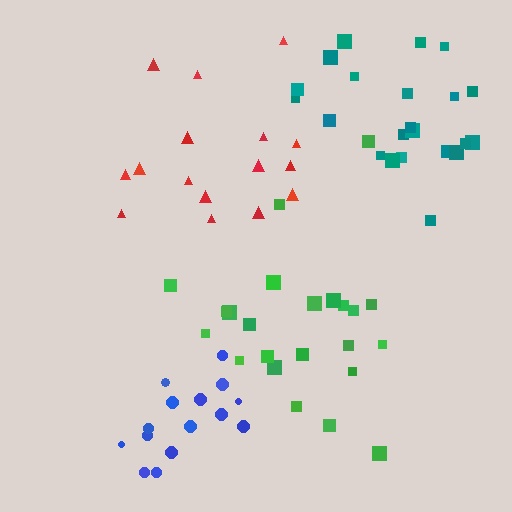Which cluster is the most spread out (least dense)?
Red.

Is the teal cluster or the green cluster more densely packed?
Teal.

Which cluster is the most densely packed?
Blue.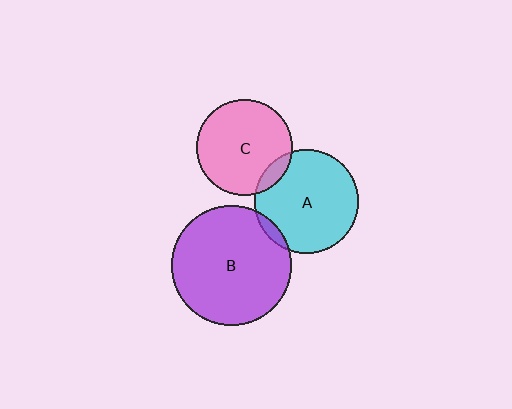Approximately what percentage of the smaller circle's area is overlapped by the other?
Approximately 10%.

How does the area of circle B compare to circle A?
Approximately 1.3 times.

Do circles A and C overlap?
Yes.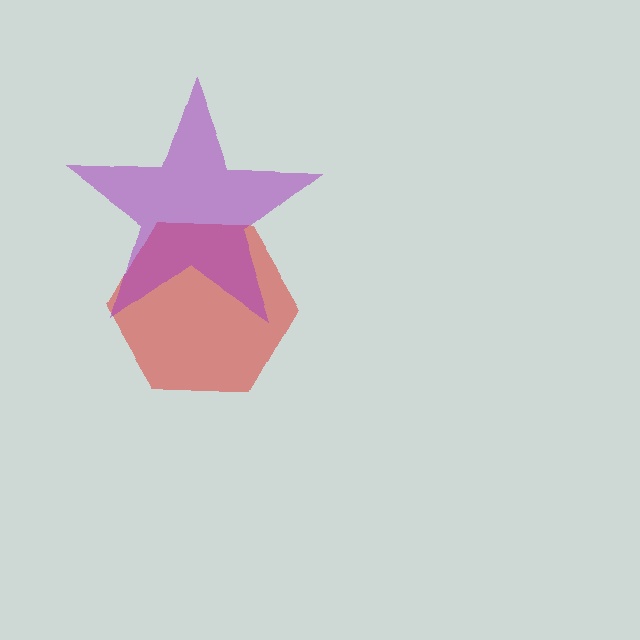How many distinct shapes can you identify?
There are 2 distinct shapes: a red hexagon, a purple star.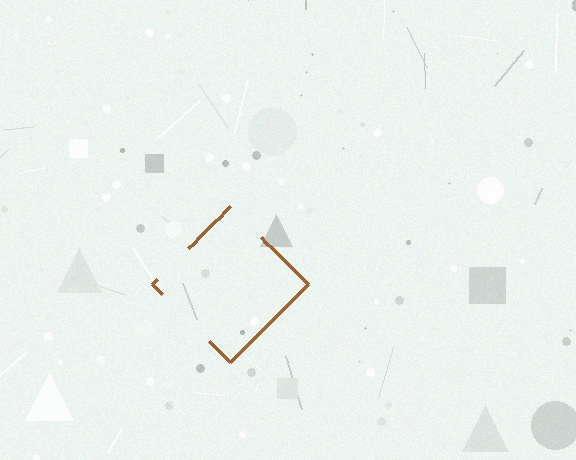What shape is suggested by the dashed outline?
The dashed outline suggests a diamond.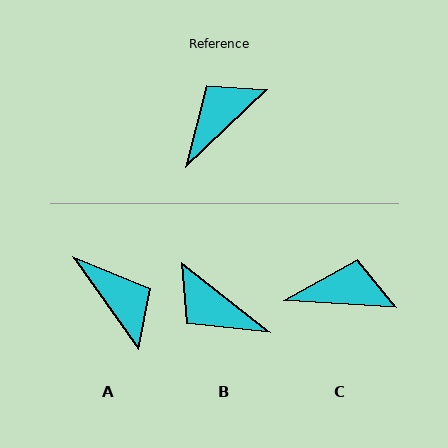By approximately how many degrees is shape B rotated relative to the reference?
Approximately 98 degrees counter-clockwise.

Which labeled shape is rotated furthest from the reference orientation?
B, about 98 degrees away.